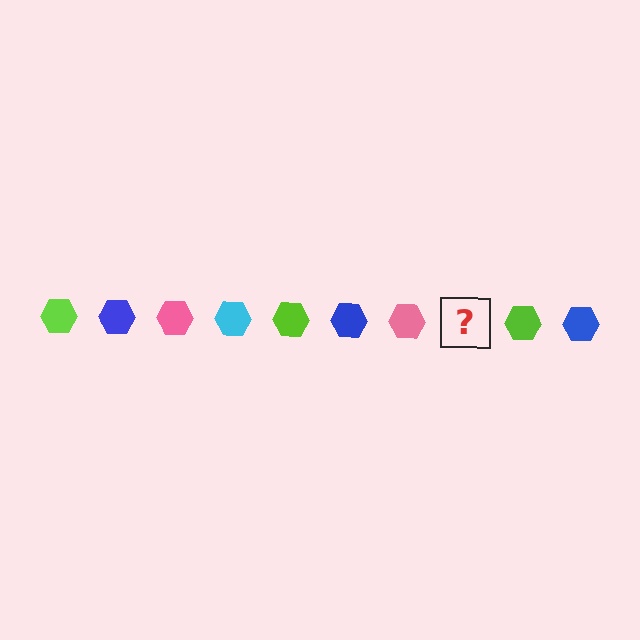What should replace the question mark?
The question mark should be replaced with a cyan hexagon.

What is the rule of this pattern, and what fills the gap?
The rule is that the pattern cycles through lime, blue, pink, cyan hexagons. The gap should be filled with a cyan hexagon.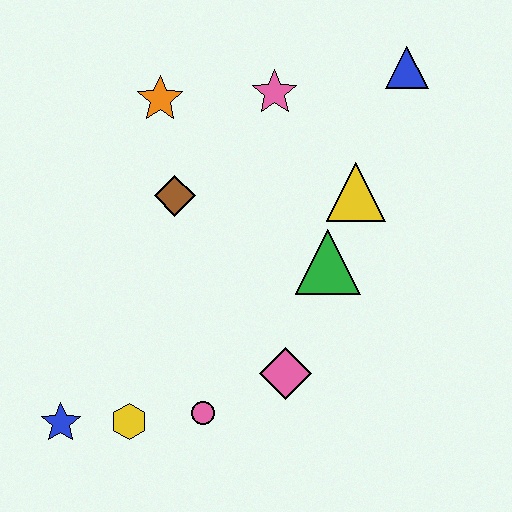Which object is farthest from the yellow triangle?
The blue star is farthest from the yellow triangle.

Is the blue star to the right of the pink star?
No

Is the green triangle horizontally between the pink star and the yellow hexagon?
No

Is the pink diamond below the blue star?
No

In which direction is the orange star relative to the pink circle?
The orange star is above the pink circle.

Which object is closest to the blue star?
The yellow hexagon is closest to the blue star.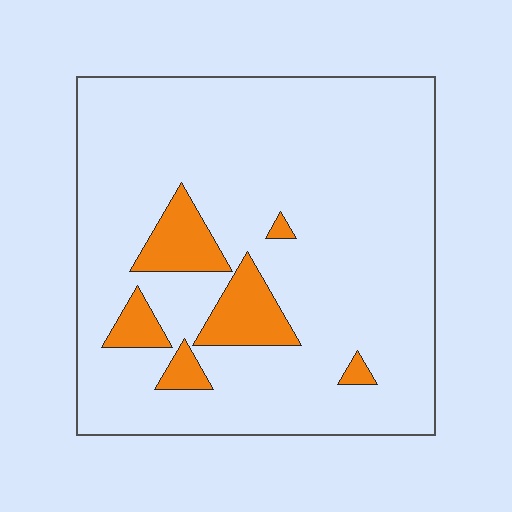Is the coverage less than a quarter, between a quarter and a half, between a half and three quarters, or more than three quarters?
Less than a quarter.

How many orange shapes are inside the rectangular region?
6.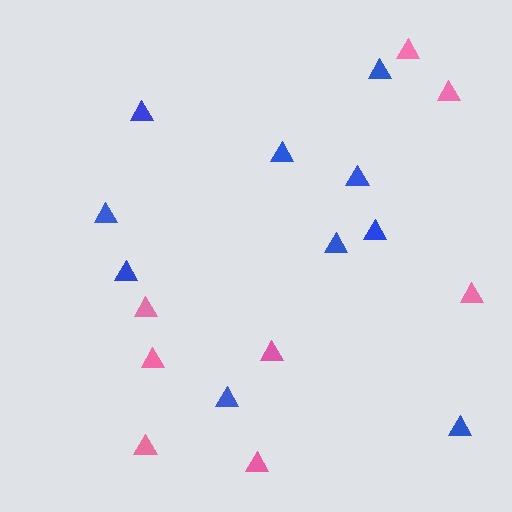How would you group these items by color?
There are 2 groups: one group of blue triangles (10) and one group of pink triangles (8).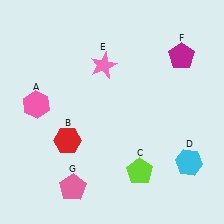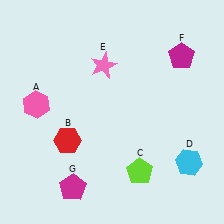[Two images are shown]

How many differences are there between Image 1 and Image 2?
There is 1 difference between the two images.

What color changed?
The pentagon (G) changed from pink in Image 1 to magenta in Image 2.